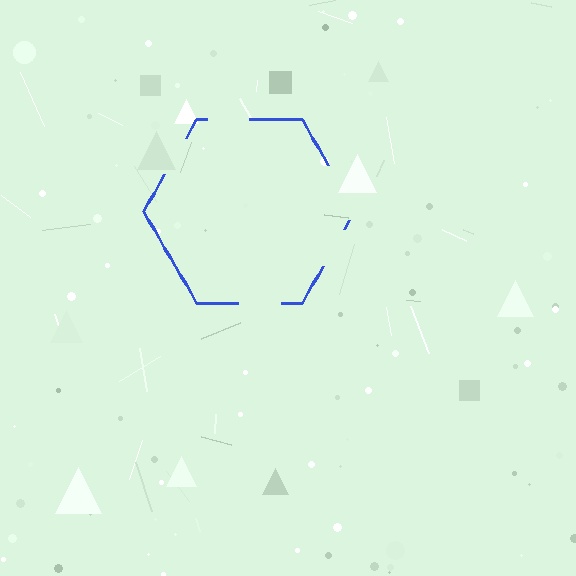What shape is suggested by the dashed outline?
The dashed outline suggests a hexagon.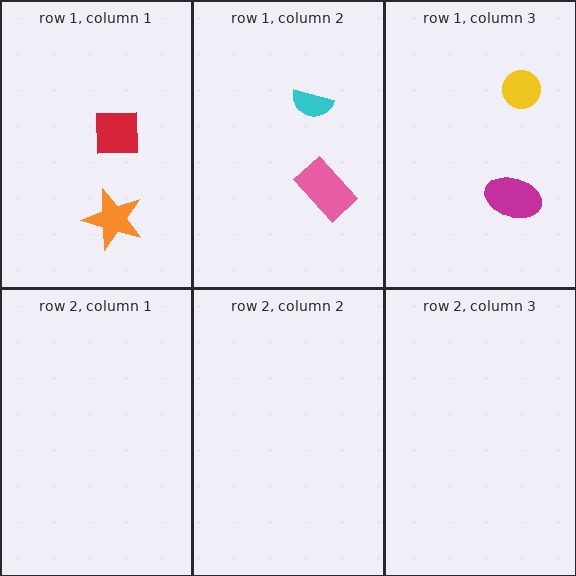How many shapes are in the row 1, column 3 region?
2.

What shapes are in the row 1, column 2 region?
The cyan semicircle, the pink rectangle.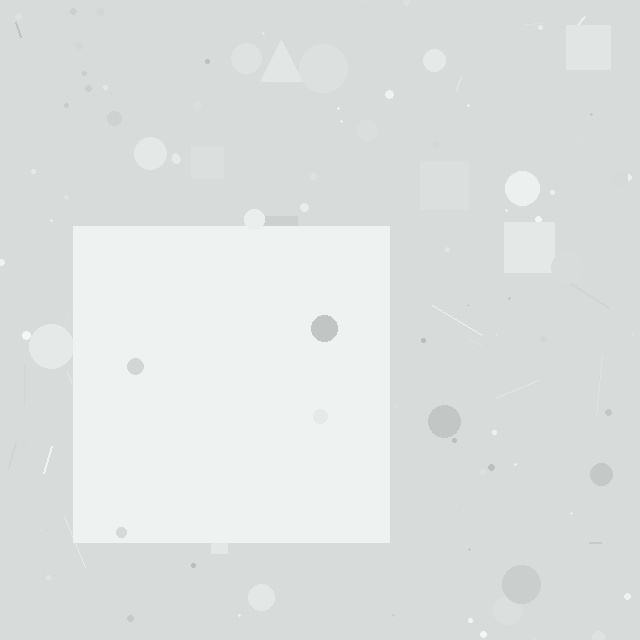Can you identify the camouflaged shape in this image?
The camouflaged shape is a square.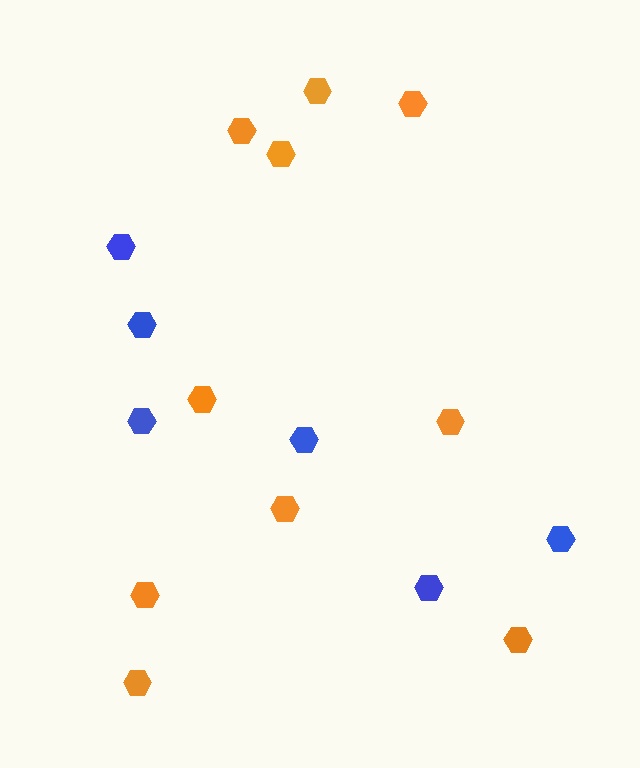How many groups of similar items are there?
There are 2 groups: one group of orange hexagons (10) and one group of blue hexagons (6).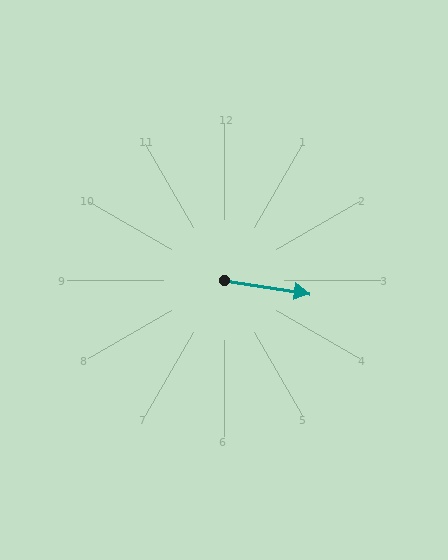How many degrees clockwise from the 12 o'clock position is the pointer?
Approximately 99 degrees.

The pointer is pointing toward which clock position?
Roughly 3 o'clock.